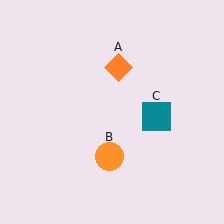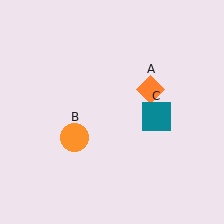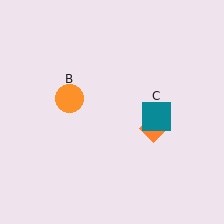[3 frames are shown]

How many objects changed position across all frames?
2 objects changed position: orange diamond (object A), orange circle (object B).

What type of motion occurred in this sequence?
The orange diamond (object A), orange circle (object B) rotated clockwise around the center of the scene.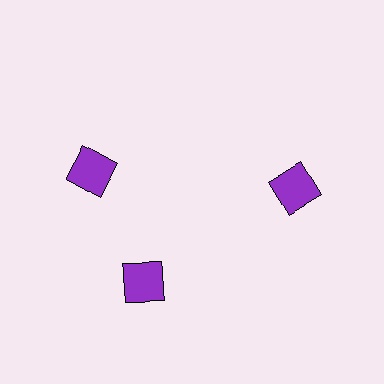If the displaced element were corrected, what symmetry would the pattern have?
It would have 3-fold rotational symmetry — the pattern would map onto itself every 120 degrees.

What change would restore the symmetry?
The symmetry would be restored by rotating it back into even spacing with its neighbors so that all 3 squares sit at equal angles and equal distance from the center.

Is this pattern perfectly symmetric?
No. The 3 purple squares are arranged in a ring, but one element near the 11 o'clock position is rotated out of alignment along the ring, breaking the 3-fold rotational symmetry.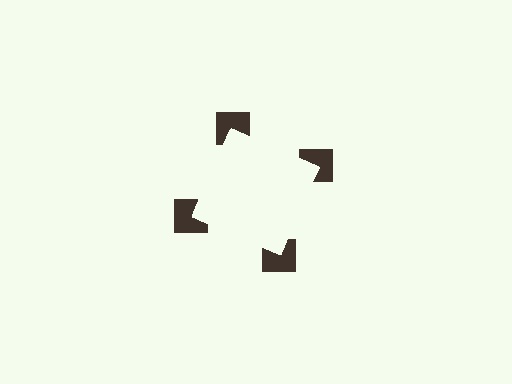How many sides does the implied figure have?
4 sides.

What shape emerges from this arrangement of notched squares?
An illusory square — its edges are inferred from the aligned wedge cuts in the notched squares, not physically drawn.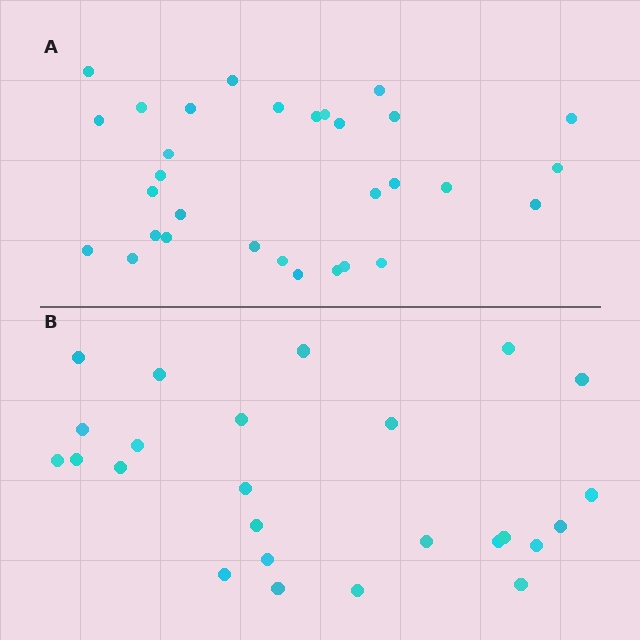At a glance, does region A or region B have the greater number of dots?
Region A (the top region) has more dots.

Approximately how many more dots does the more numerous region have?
Region A has about 6 more dots than region B.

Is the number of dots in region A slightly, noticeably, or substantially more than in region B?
Region A has only slightly more — the two regions are fairly close. The ratio is roughly 1.2 to 1.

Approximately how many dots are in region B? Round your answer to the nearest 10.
About 20 dots. (The exact count is 25, which rounds to 20.)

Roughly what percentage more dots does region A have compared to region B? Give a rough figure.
About 25% more.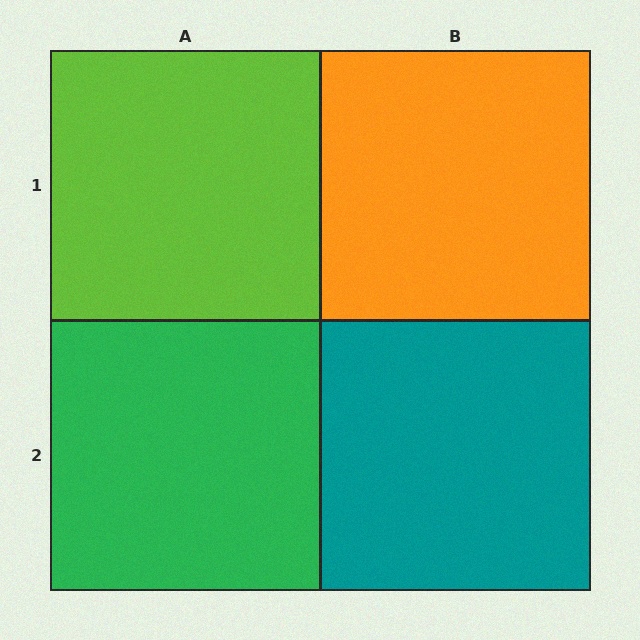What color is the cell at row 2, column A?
Green.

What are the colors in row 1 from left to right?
Lime, orange.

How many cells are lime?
1 cell is lime.